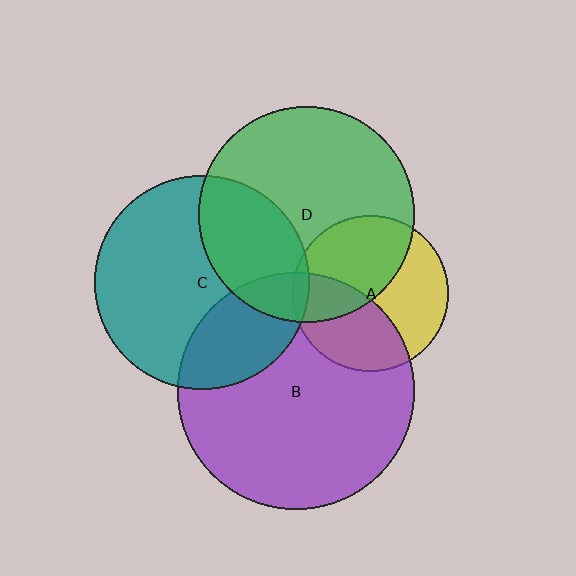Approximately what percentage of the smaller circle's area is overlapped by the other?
Approximately 15%.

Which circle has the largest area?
Circle B (purple).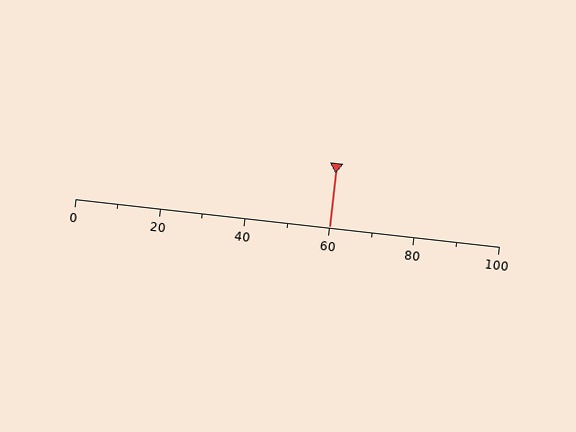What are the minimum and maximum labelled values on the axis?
The axis runs from 0 to 100.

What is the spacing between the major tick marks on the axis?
The major ticks are spaced 20 apart.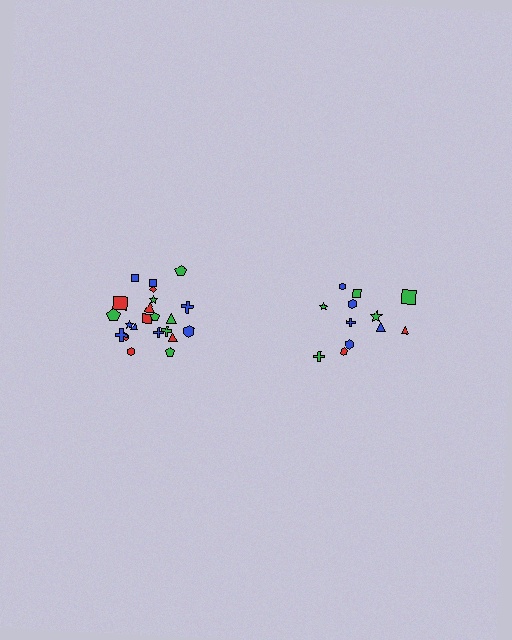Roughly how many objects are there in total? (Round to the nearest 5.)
Roughly 35 objects in total.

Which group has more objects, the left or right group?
The left group.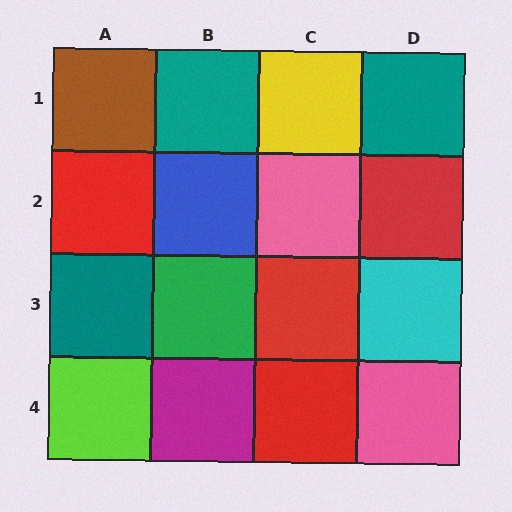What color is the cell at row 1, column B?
Teal.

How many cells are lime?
1 cell is lime.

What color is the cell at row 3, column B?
Green.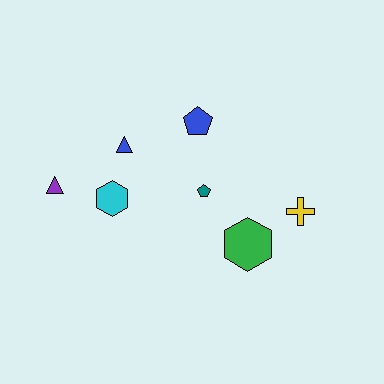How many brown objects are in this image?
There are no brown objects.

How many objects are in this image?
There are 7 objects.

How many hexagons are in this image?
There are 2 hexagons.